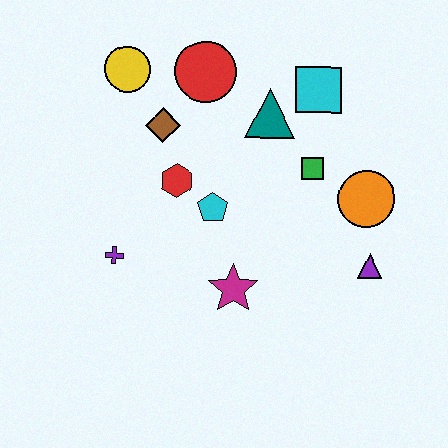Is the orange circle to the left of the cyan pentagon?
No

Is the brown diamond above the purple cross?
Yes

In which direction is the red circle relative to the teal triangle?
The red circle is to the left of the teal triangle.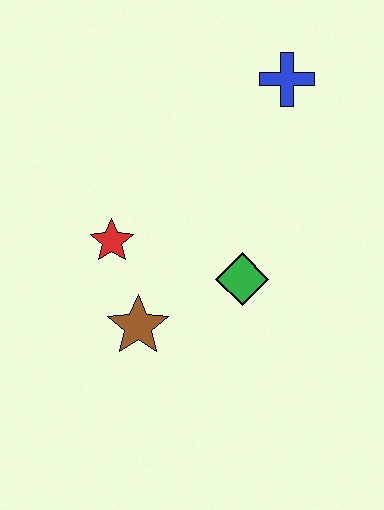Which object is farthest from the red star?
The blue cross is farthest from the red star.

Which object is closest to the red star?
The brown star is closest to the red star.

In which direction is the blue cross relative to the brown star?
The blue cross is above the brown star.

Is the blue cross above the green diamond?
Yes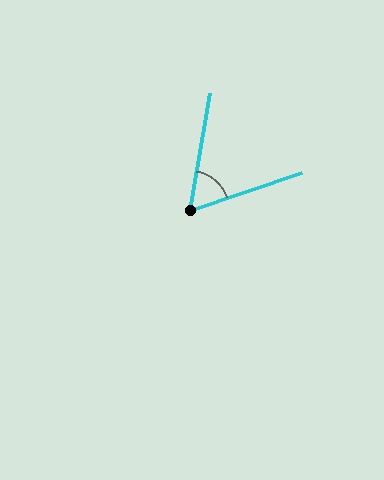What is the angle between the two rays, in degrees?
Approximately 62 degrees.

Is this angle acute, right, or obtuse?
It is acute.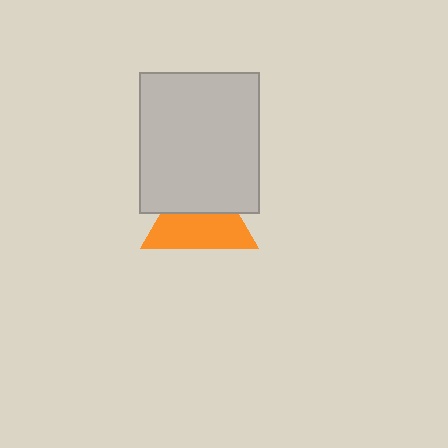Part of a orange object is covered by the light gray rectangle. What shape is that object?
It is a triangle.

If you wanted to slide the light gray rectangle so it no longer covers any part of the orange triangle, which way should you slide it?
Slide it up — that is the most direct way to separate the two shapes.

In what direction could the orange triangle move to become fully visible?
The orange triangle could move down. That would shift it out from behind the light gray rectangle entirely.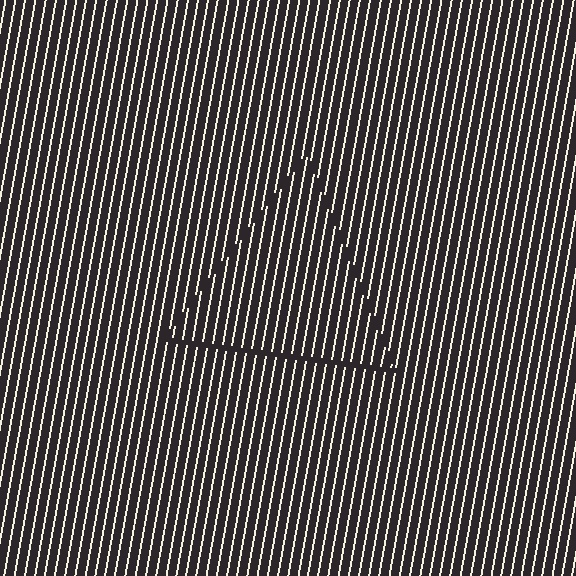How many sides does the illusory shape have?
3 sides — the line-ends trace a triangle.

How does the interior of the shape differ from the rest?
The interior of the shape contains the same grating, shifted by half a period — the contour is defined by the phase discontinuity where line-ends from the inner and outer gratings abut.